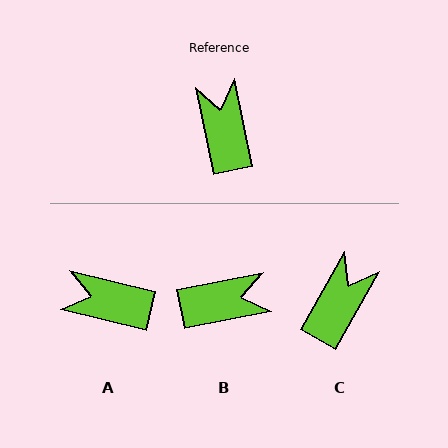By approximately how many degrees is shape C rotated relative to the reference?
Approximately 42 degrees clockwise.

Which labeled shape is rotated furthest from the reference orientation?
B, about 91 degrees away.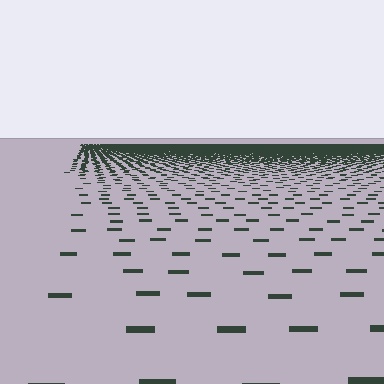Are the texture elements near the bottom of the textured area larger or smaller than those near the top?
Larger. Near the bottom, elements are closer to the viewer and appear at a bigger on-screen size.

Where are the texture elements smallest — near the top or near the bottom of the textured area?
Near the top.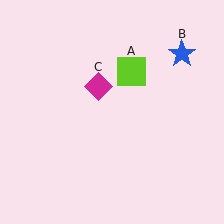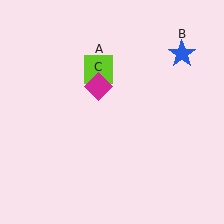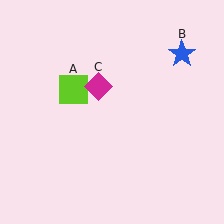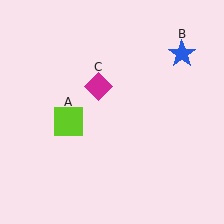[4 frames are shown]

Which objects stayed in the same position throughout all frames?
Blue star (object B) and magenta diamond (object C) remained stationary.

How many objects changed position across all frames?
1 object changed position: lime square (object A).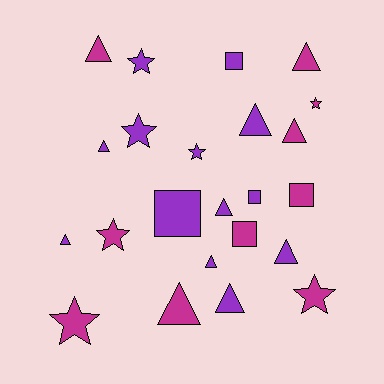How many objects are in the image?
There are 23 objects.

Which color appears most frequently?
Purple, with 13 objects.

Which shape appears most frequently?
Triangle, with 11 objects.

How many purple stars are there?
There are 3 purple stars.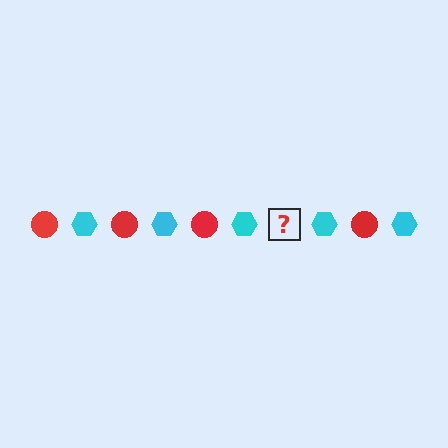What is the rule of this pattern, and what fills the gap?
The rule is that the pattern alternates between red circle and cyan hexagon. The gap should be filled with a red circle.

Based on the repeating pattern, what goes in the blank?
The blank should be a red circle.